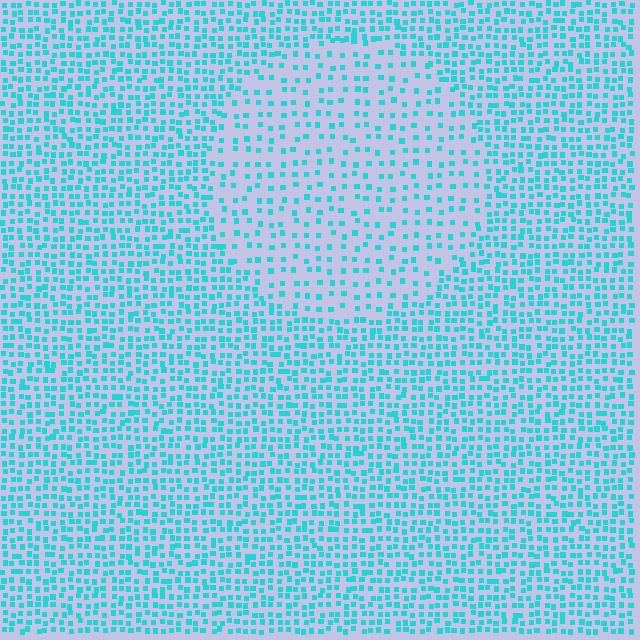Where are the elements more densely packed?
The elements are more densely packed outside the circle boundary.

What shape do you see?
I see a circle.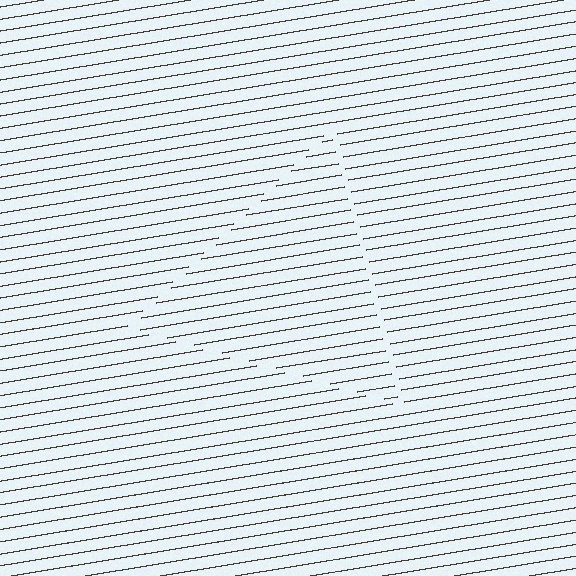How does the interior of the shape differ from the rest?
The interior of the shape contains the same grating, shifted by half a period — the contour is defined by the phase discontinuity where line-ends from the inner and outer gratings abut.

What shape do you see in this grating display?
An illusory triangle. The interior of the shape contains the same grating, shifted by half a period — the contour is defined by the phase discontinuity where line-ends from the inner and outer gratings abut.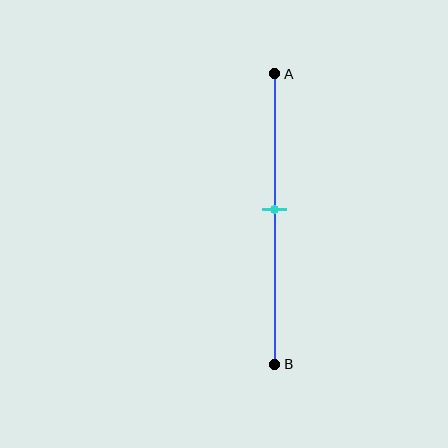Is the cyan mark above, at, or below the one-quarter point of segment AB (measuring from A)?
The cyan mark is below the one-quarter point of segment AB.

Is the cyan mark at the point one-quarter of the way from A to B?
No, the mark is at about 45% from A, not at the 25% one-quarter point.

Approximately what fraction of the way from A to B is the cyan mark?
The cyan mark is approximately 45% of the way from A to B.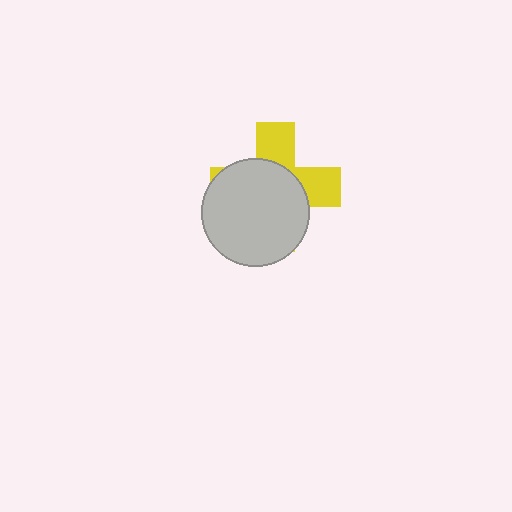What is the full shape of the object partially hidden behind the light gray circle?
The partially hidden object is a yellow cross.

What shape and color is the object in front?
The object in front is a light gray circle.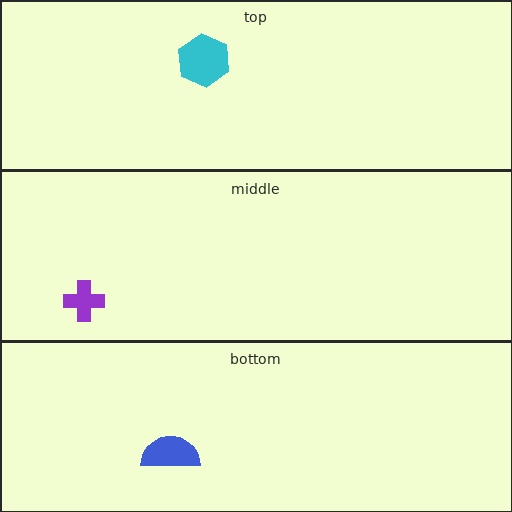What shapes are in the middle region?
The purple cross.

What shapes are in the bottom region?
The blue semicircle.